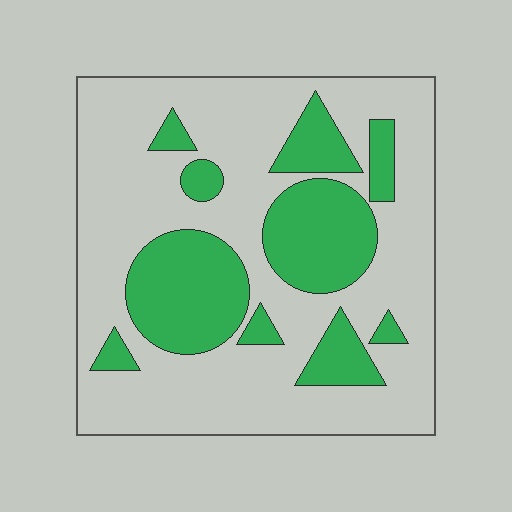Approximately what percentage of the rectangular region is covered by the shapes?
Approximately 30%.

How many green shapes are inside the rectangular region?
10.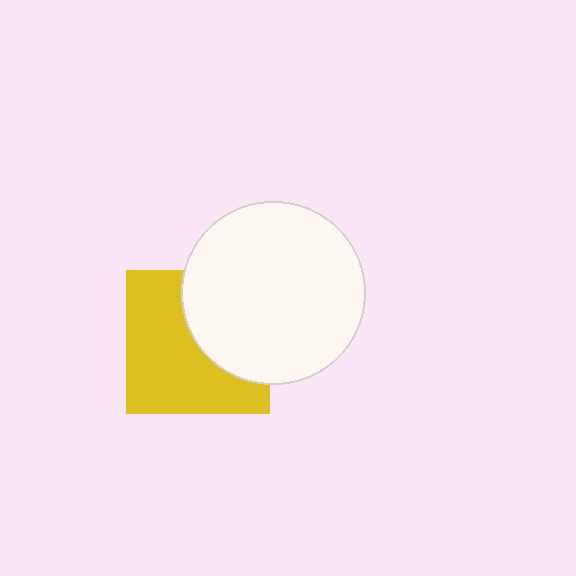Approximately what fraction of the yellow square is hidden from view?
Roughly 40% of the yellow square is hidden behind the white circle.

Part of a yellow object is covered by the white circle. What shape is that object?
It is a square.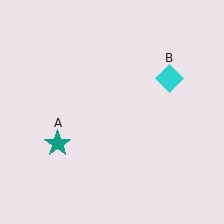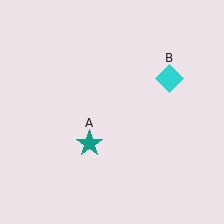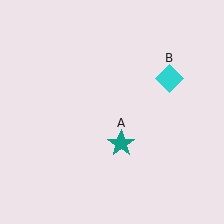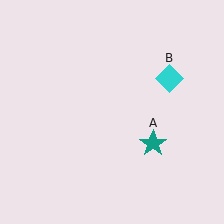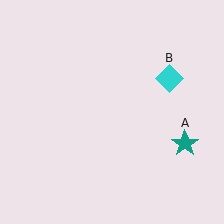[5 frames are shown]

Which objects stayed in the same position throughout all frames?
Cyan diamond (object B) remained stationary.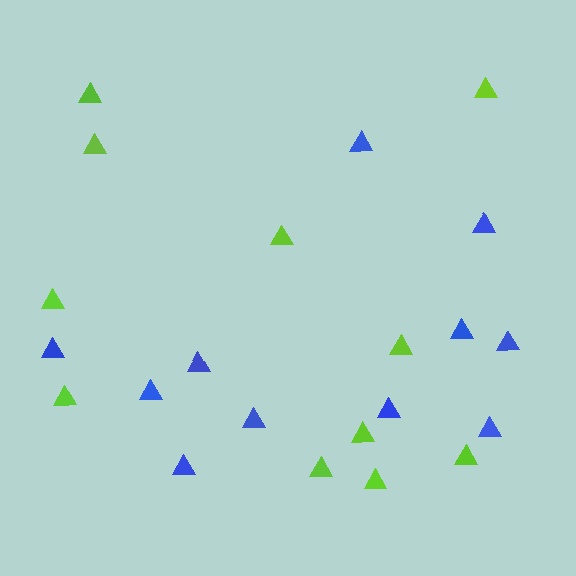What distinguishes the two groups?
There are 2 groups: one group of blue triangles (11) and one group of lime triangles (11).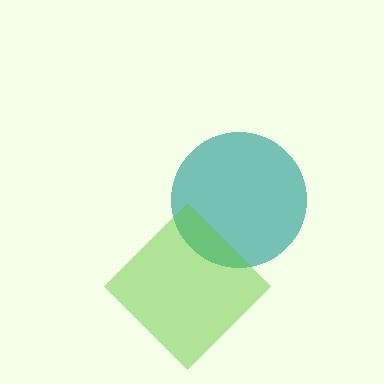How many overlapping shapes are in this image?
There are 2 overlapping shapes in the image.